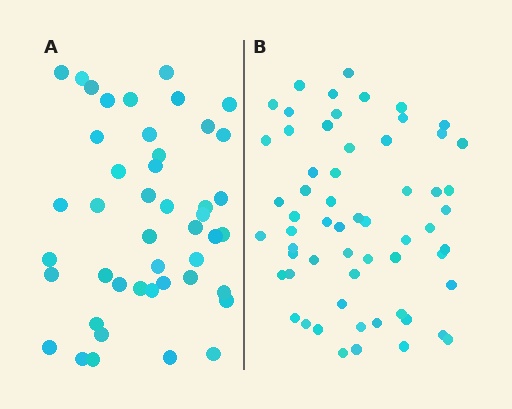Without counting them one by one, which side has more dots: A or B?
Region B (the right region) has more dots.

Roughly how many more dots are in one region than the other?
Region B has approximately 15 more dots than region A.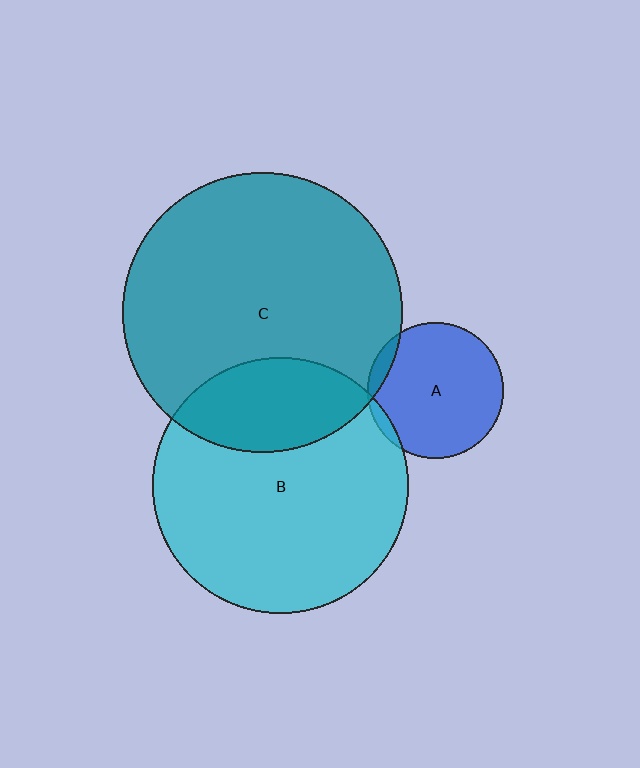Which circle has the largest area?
Circle C (teal).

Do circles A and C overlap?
Yes.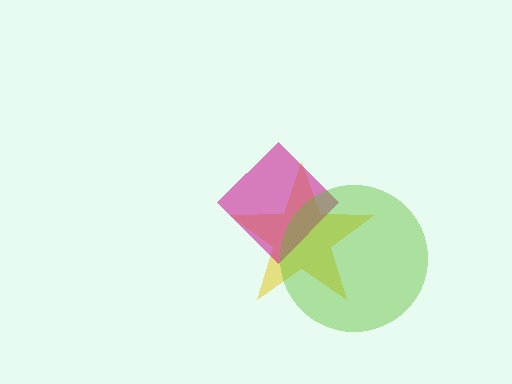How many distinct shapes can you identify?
There are 3 distinct shapes: a yellow star, a magenta diamond, a lime circle.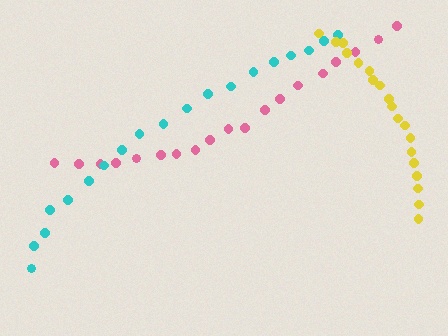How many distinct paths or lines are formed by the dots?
There are 3 distinct paths.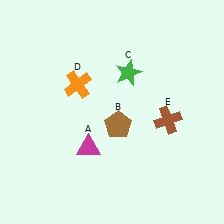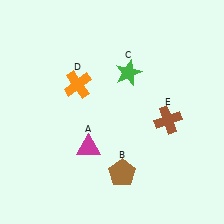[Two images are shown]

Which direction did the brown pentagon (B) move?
The brown pentagon (B) moved down.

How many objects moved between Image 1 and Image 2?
1 object moved between the two images.